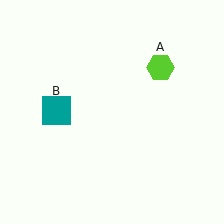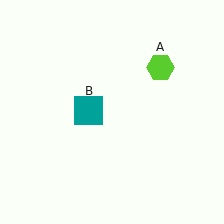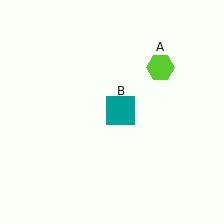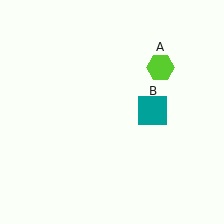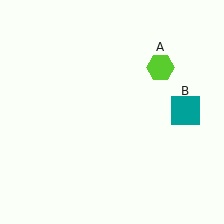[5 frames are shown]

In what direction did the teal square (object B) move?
The teal square (object B) moved right.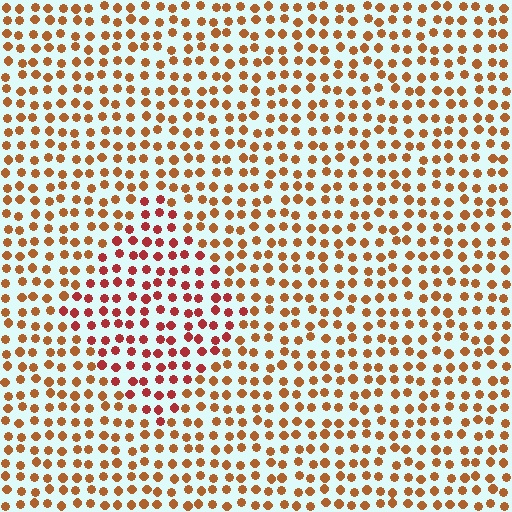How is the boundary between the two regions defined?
The boundary is defined purely by a slight shift in hue (about 29 degrees). Spacing, size, and orientation are identical on both sides.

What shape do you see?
I see a diamond.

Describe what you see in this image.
The image is filled with small brown elements in a uniform arrangement. A diamond-shaped region is visible where the elements are tinted to a slightly different hue, forming a subtle color boundary.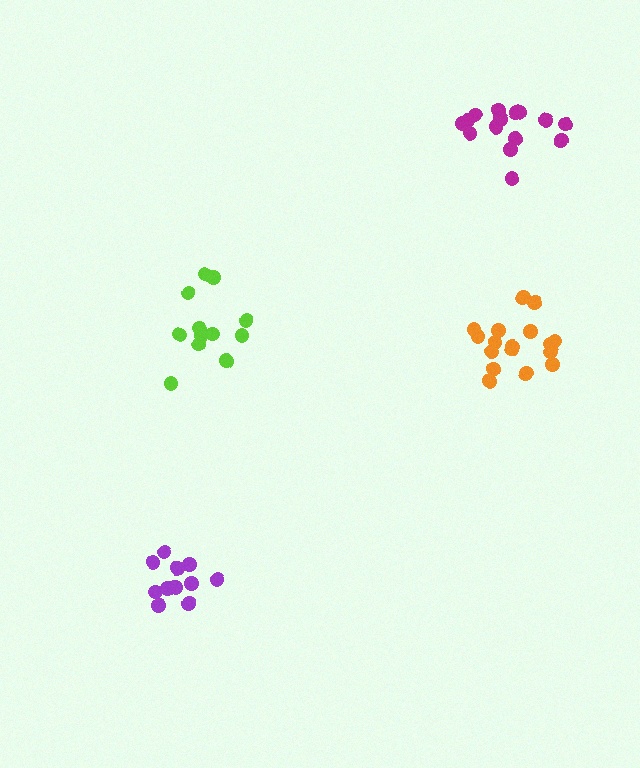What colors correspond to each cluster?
The clusters are colored: purple, orange, lime, magenta.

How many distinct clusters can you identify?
There are 4 distinct clusters.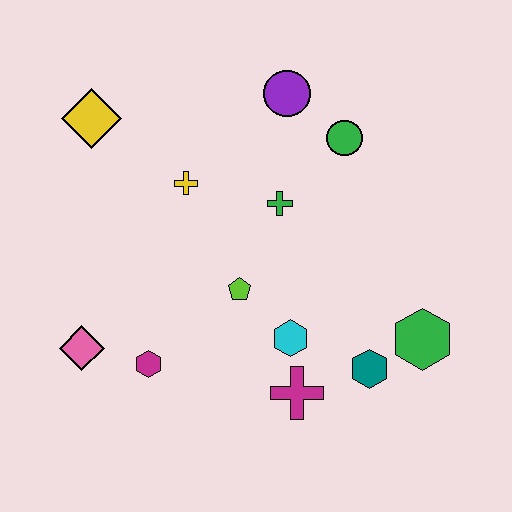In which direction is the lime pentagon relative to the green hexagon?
The lime pentagon is to the left of the green hexagon.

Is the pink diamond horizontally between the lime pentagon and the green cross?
No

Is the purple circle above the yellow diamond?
Yes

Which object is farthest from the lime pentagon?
The yellow diamond is farthest from the lime pentagon.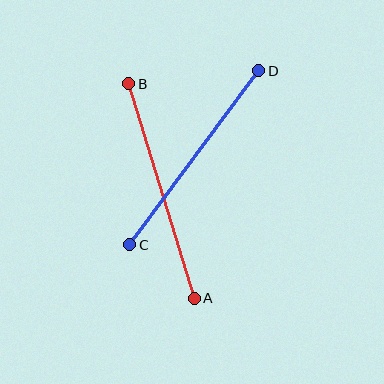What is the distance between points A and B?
The distance is approximately 224 pixels.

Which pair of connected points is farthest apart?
Points A and B are farthest apart.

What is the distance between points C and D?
The distance is approximately 217 pixels.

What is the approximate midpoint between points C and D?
The midpoint is at approximately (194, 158) pixels.